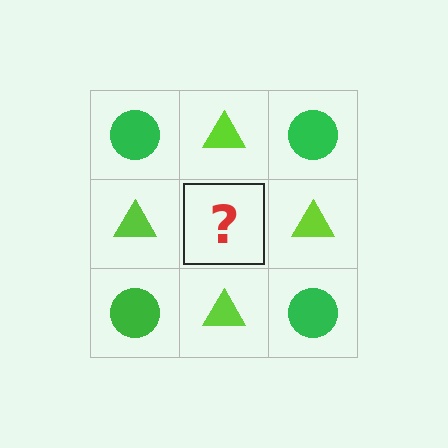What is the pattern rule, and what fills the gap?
The rule is that it alternates green circle and lime triangle in a checkerboard pattern. The gap should be filled with a green circle.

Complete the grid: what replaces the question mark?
The question mark should be replaced with a green circle.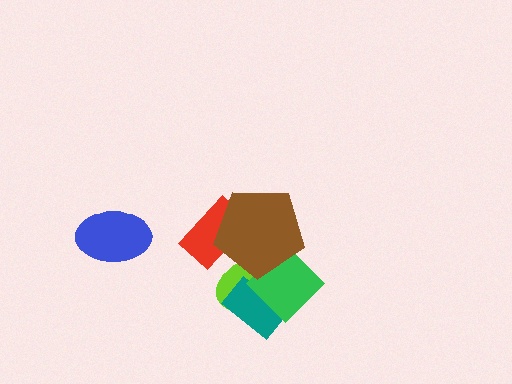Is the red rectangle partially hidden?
Yes, it is partially covered by another shape.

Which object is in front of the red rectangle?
The brown pentagon is in front of the red rectangle.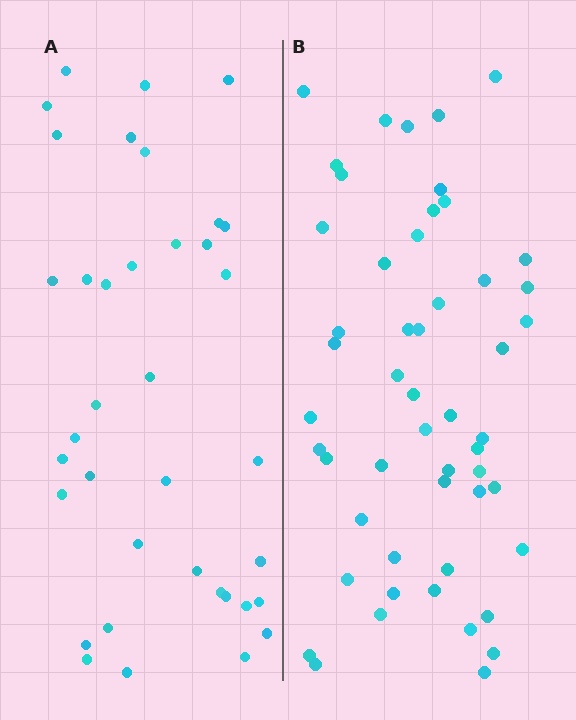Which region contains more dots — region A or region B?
Region B (the right region) has more dots.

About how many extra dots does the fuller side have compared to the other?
Region B has approximately 15 more dots than region A.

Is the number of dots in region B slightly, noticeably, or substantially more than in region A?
Region B has noticeably more, but not dramatically so. The ratio is roughly 1.4 to 1.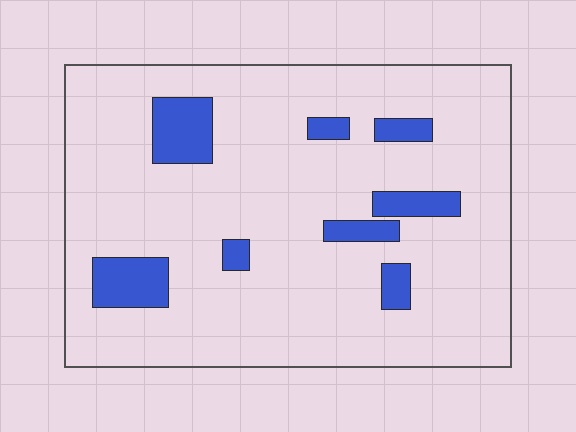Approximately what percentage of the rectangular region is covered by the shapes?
Approximately 10%.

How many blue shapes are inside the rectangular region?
8.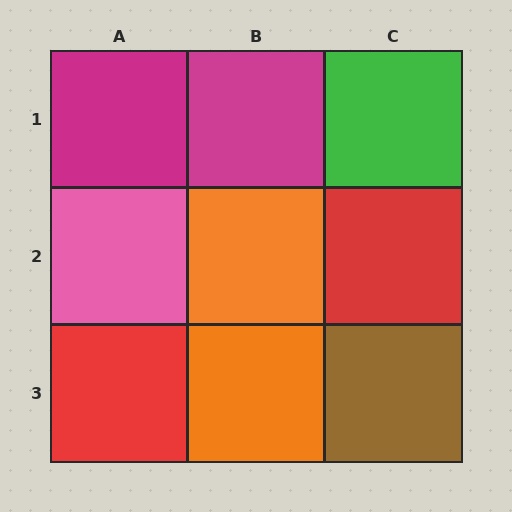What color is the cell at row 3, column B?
Orange.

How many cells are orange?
2 cells are orange.